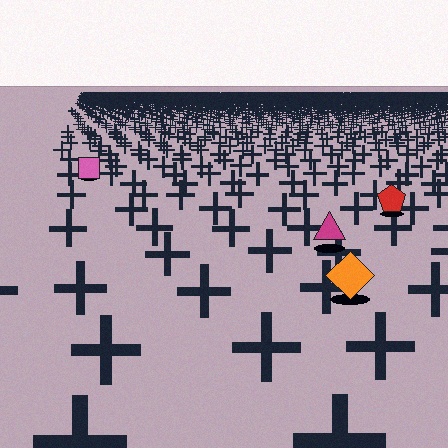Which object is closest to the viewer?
The orange diamond is closest. The texture marks near it are larger and more spread out.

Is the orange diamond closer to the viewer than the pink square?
Yes. The orange diamond is closer — you can tell from the texture gradient: the ground texture is coarser near it.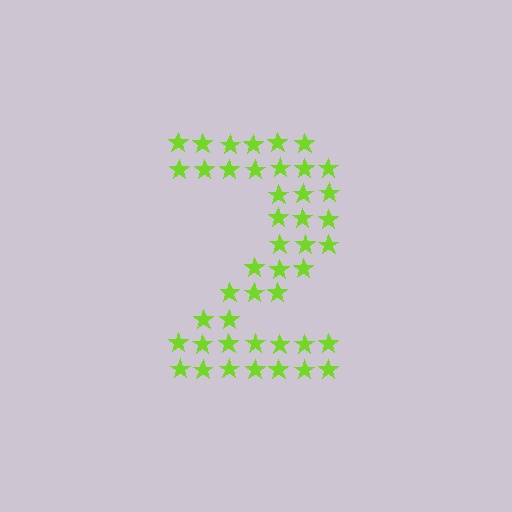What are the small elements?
The small elements are stars.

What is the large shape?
The large shape is the digit 2.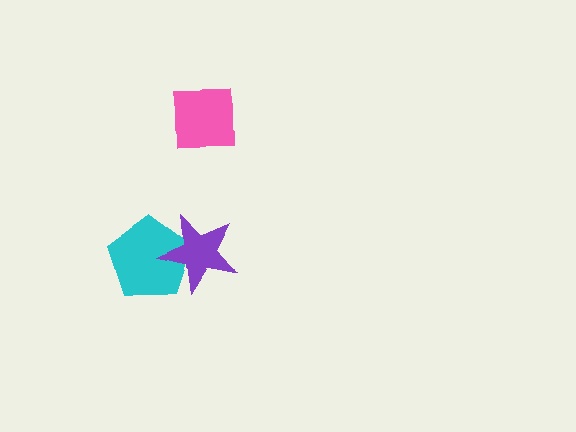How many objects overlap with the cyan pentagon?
1 object overlaps with the cyan pentagon.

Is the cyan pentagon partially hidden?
Yes, it is partially covered by another shape.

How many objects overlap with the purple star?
1 object overlaps with the purple star.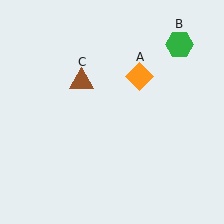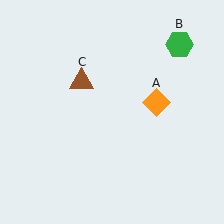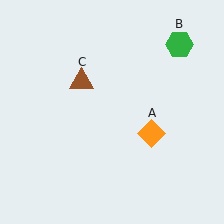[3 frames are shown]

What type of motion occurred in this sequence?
The orange diamond (object A) rotated clockwise around the center of the scene.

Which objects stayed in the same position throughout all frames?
Green hexagon (object B) and brown triangle (object C) remained stationary.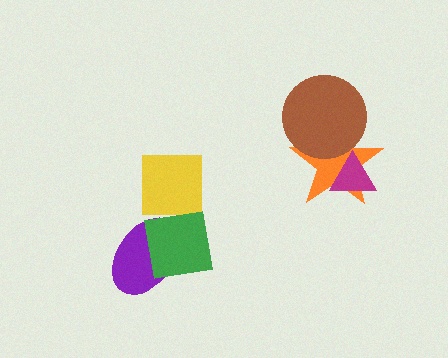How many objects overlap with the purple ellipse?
1 object overlaps with the purple ellipse.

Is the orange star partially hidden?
Yes, it is partially covered by another shape.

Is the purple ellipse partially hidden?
Yes, it is partially covered by another shape.